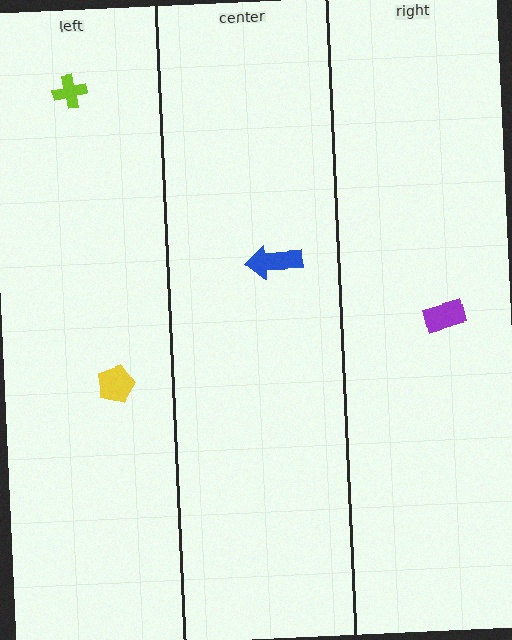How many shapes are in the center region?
1.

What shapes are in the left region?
The yellow pentagon, the lime cross.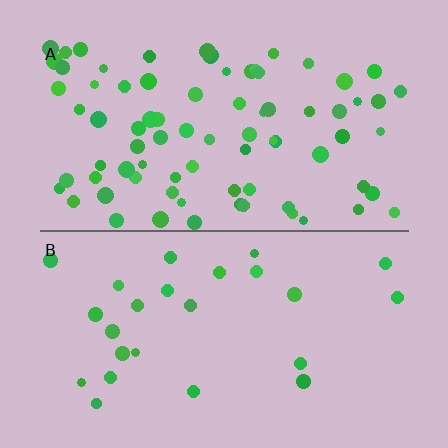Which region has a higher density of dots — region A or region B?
A (the top).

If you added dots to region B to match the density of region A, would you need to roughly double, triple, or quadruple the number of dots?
Approximately triple.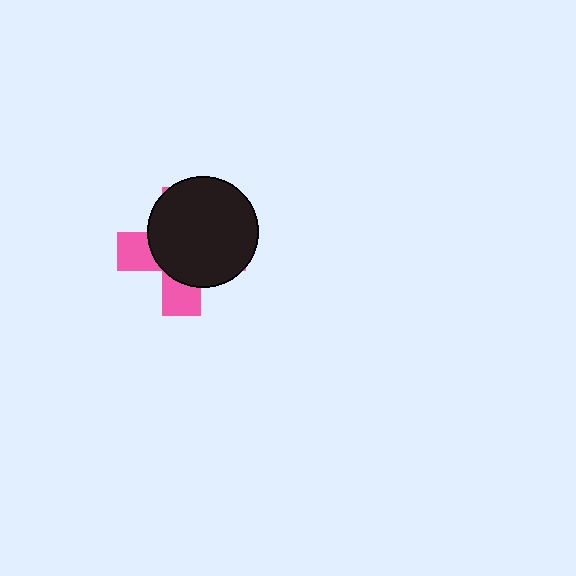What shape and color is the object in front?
The object in front is a black circle.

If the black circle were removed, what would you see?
You would see the complete pink cross.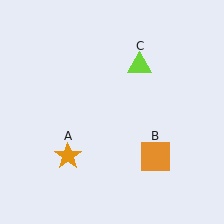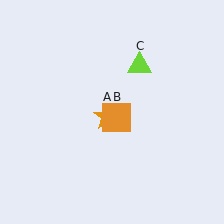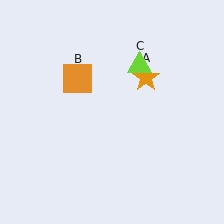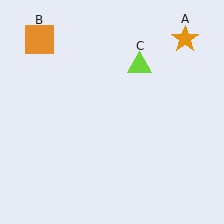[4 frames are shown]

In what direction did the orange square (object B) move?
The orange square (object B) moved up and to the left.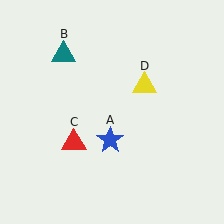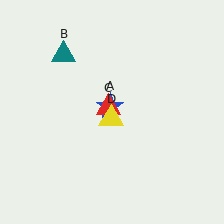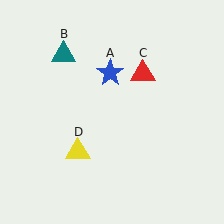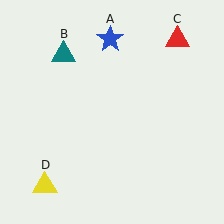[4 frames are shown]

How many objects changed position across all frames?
3 objects changed position: blue star (object A), red triangle (object C), yellow triangle (object D).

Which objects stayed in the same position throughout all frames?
Teal triangle (object B) remained stationary.